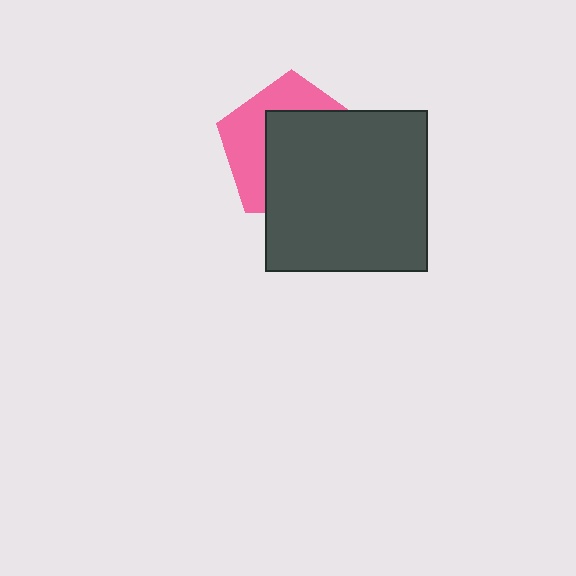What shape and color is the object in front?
The object in front is a dark gray square.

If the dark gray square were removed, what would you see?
You would see the complete pink pentagon.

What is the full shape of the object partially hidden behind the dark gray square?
The partially hidden object is a pink pentagon.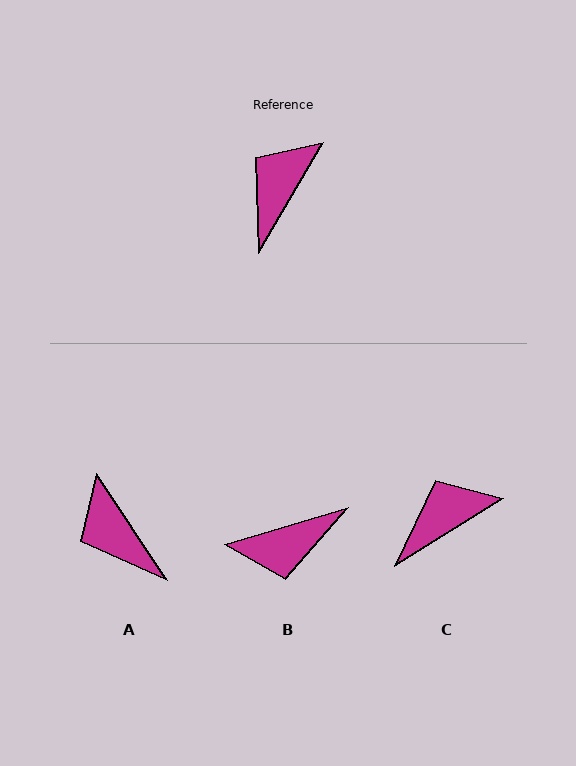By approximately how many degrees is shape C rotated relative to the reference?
Approximately 27 degrees clockwise.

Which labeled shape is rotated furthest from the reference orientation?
B, about 137 degrees away.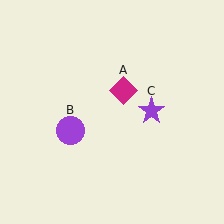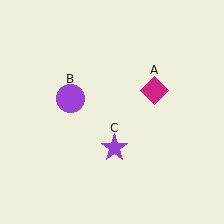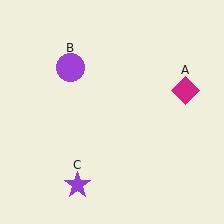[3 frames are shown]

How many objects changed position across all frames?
3 objects changed position: magenta diamond (object A), purple circle (object B), purple star (object C).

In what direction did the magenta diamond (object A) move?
The magenta diamond (object A) moved right.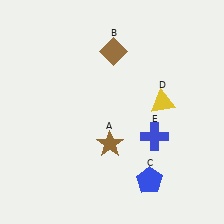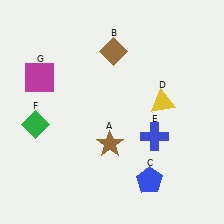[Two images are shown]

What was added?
A green diamond (F), a magenta square (G) were added in Image 2.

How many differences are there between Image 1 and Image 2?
There are 2 differences between the two images.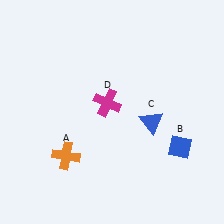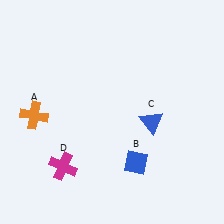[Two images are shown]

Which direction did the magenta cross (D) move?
The magenta cross (D) moved down.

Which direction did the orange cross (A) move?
The orange cross (A) moved up.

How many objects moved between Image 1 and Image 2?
3 objects moved between the two images.